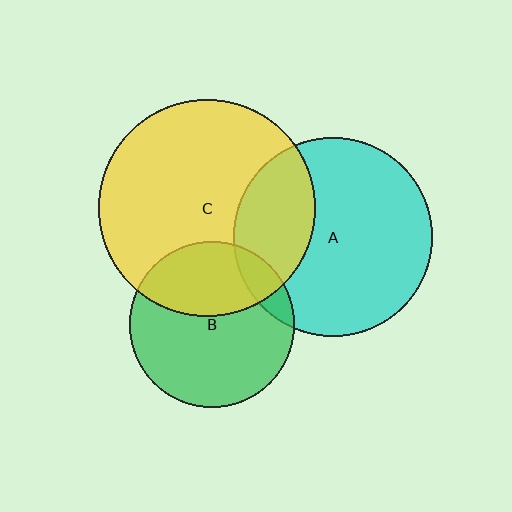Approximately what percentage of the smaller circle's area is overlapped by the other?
Approximately 10%.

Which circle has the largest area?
Circle C (yellow).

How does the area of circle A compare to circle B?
Approximately 1.4 times.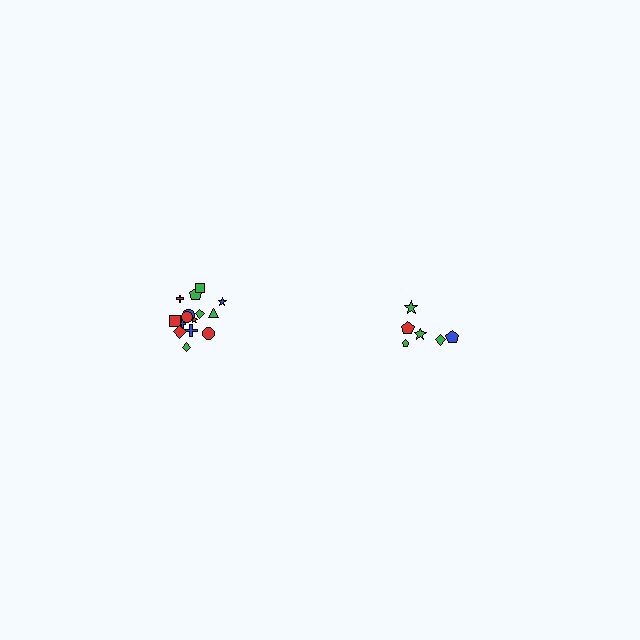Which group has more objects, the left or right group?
The left group.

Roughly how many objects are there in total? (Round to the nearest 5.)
Roughly 20 objects in total.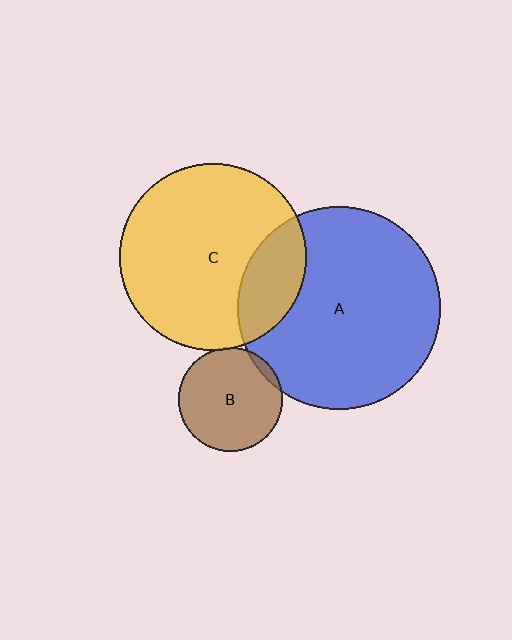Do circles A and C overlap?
Yes.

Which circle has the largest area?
Circle A (blue).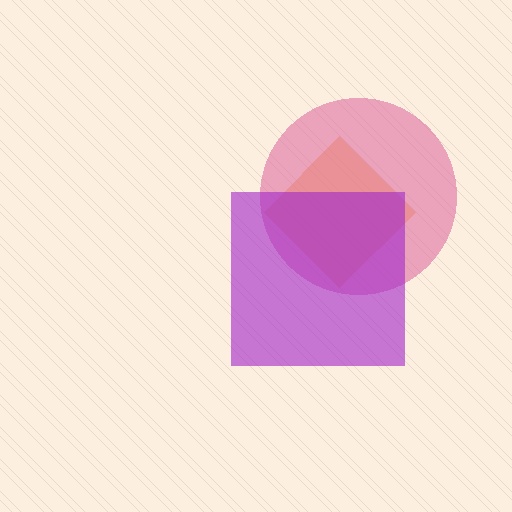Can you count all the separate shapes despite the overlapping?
Yes, there are 3 separate shapes.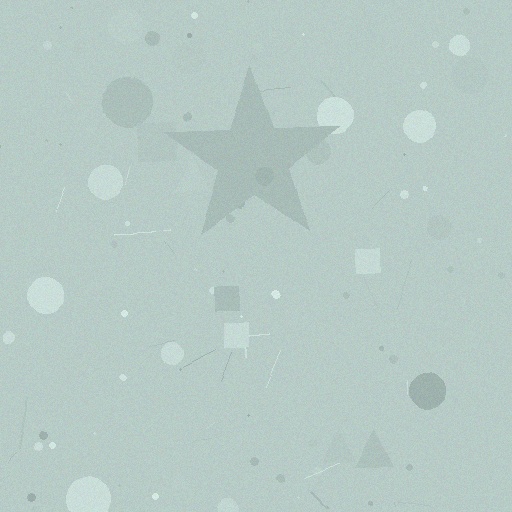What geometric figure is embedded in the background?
A star is embedded in the background.